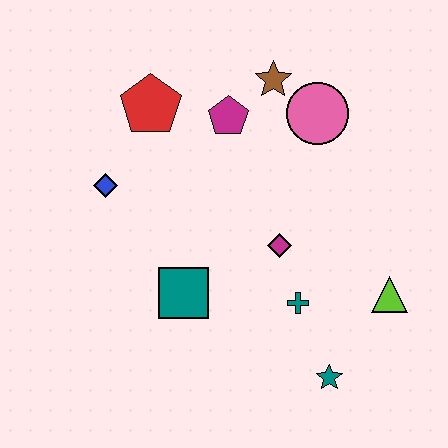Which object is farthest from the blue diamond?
The lime triangle is farthest from the blue diamond.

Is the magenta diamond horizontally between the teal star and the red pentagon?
Yes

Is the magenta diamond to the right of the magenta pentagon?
Yes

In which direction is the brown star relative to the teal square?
The brown star is above the teal square.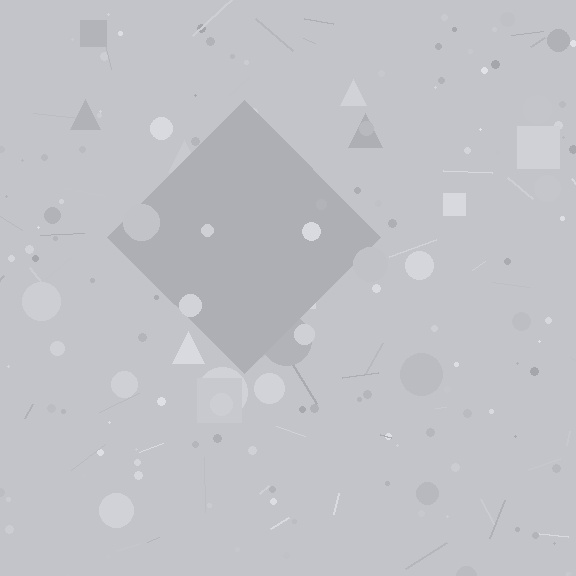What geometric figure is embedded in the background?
A diamond is embedded in the background.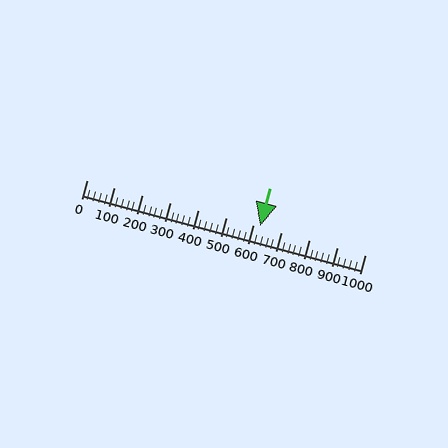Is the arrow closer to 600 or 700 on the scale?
The arrow is closer to 600.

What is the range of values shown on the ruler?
The ruler shows values from 0 to 1000.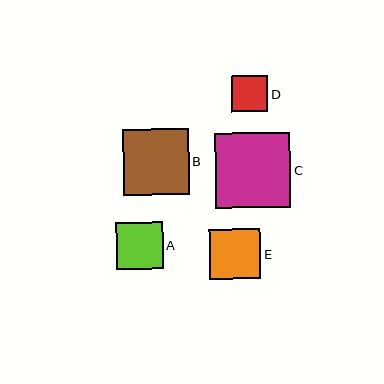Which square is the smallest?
Square D is the smallest with a size of approximately 37 pixels.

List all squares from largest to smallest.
From largest to smallest: C, B, E, A, D.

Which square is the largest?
Square C is the largest with a size of approximately 75 pixels.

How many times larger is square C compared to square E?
Square C is approximately 1.5 times the size of square E.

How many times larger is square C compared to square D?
Square C is approximately 2.1 times the size of square D.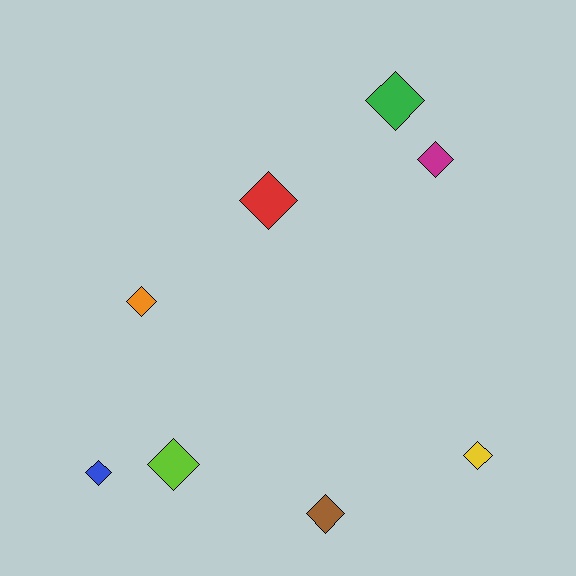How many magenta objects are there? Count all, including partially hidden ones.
There is 1 magenta object.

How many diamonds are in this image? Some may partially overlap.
There are 8 diamonds.